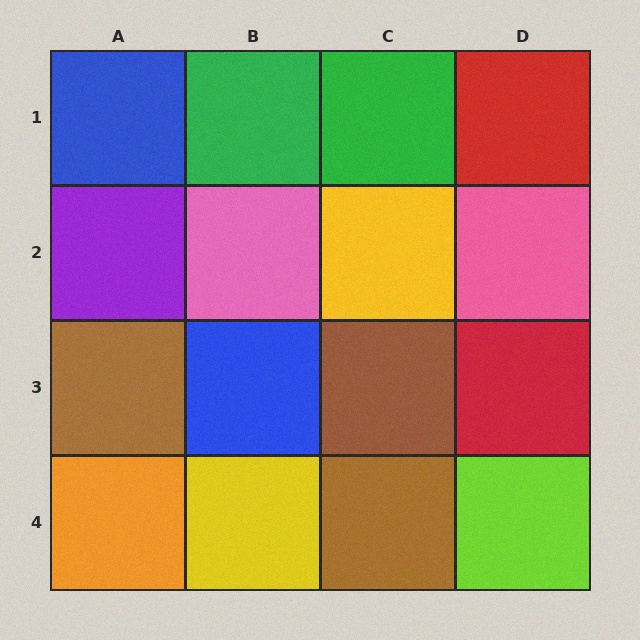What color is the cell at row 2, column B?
Pink.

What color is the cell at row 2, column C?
Yellow.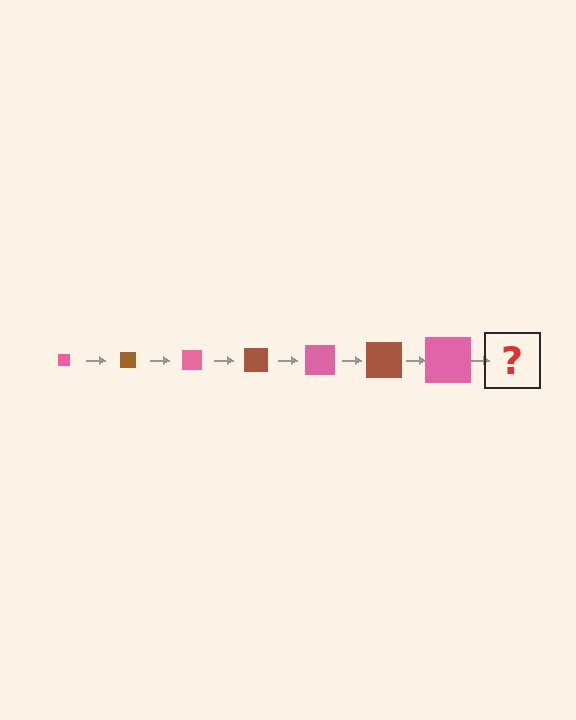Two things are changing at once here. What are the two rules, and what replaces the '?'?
The two rules are that the square grows larger each step and the color cycles through pink and brown. The '?' should be a brown square, larger than the previous one.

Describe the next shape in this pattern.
It should be a brown square, larger than the previous one.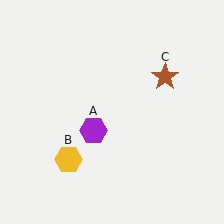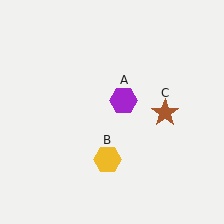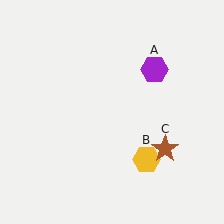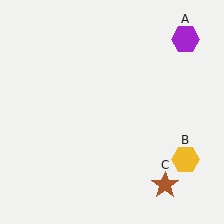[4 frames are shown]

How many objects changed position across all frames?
3 objects changed position: purple hexagon (object A), yellow hexagon (object B), brown star (object C).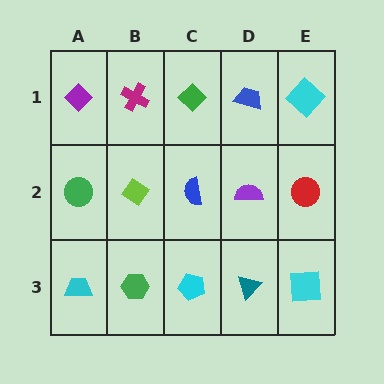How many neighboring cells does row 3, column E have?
2.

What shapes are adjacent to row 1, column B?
A lime diamond (row 2, column B), a purple diamond (row 1, column A), a green diamond (row 1, column C).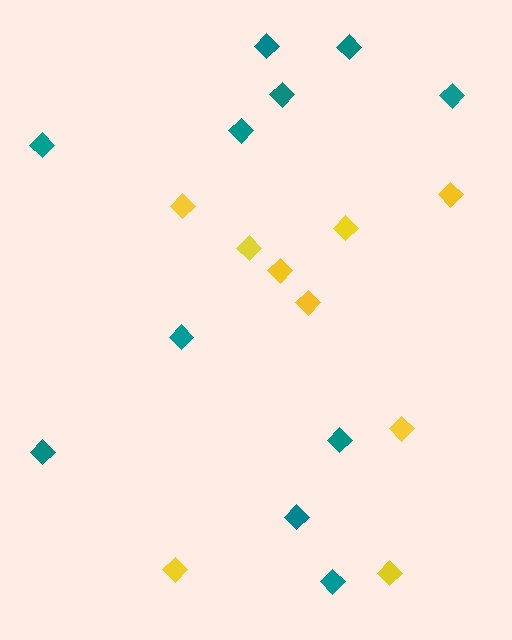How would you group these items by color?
There are 2 groups: one group of yellow diamonds (9) and one group of teal diamonds (11).